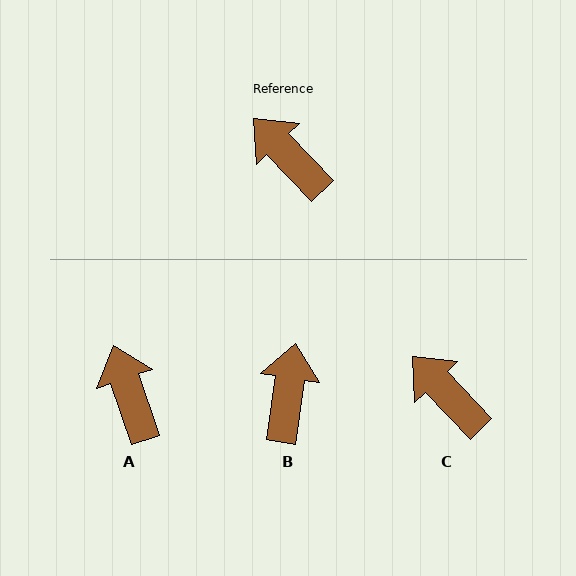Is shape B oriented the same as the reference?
No, it is off by about 52 degrees.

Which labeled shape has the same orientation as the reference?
C.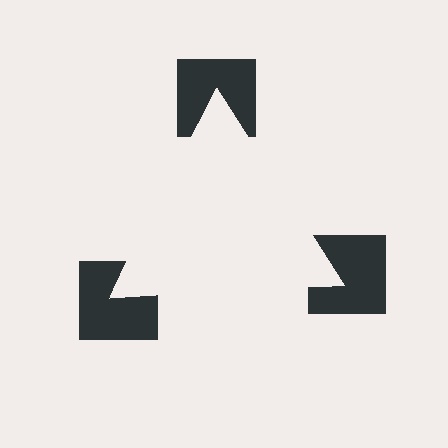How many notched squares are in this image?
There are 3 — one at each vertex of the illusory triangle.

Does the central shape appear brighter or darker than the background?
It typically appears slightly brighter than the background, even though no actual brightness change is drawn.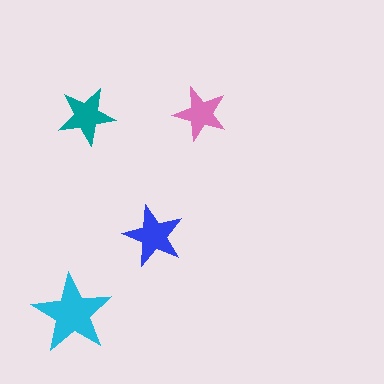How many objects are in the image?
There are 4 objects in the image.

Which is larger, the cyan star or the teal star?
The cyan one.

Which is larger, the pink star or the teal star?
The teal one.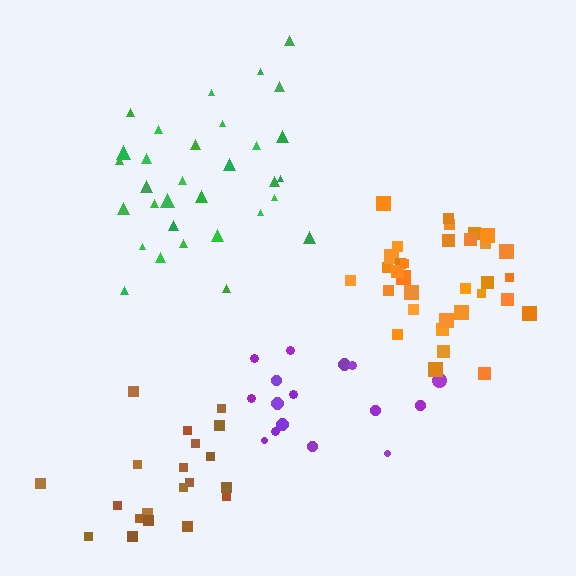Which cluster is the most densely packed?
Orange.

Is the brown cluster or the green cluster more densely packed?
Brown.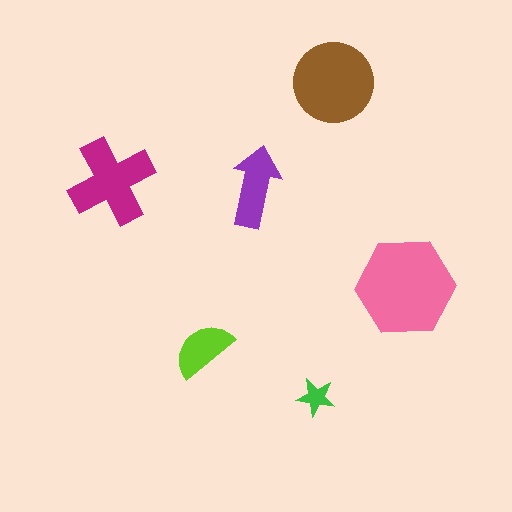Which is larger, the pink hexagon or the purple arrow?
The pink hexagon.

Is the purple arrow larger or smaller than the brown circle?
Smaller.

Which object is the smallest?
The green star.